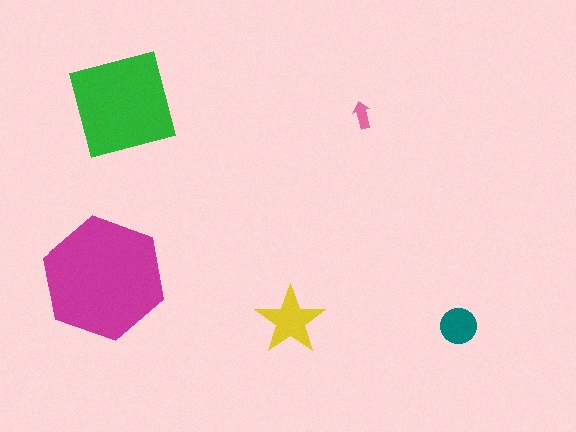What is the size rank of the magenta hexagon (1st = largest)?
1st.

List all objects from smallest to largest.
The pink arrow, the teal circle, the yellow star, the green square, the magenta hexagon.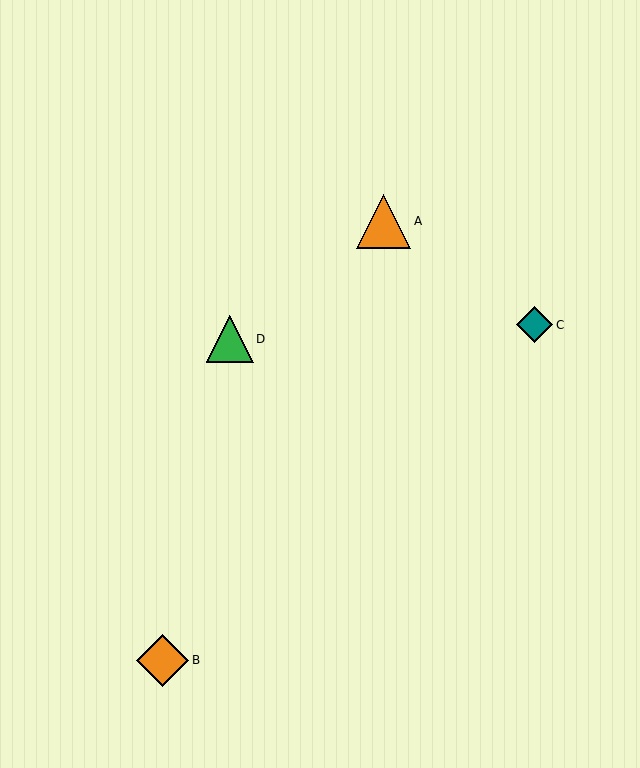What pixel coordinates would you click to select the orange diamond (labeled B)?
Click at (162, 660) to select the orange diamond B.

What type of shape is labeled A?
Shape A is an orange triangle.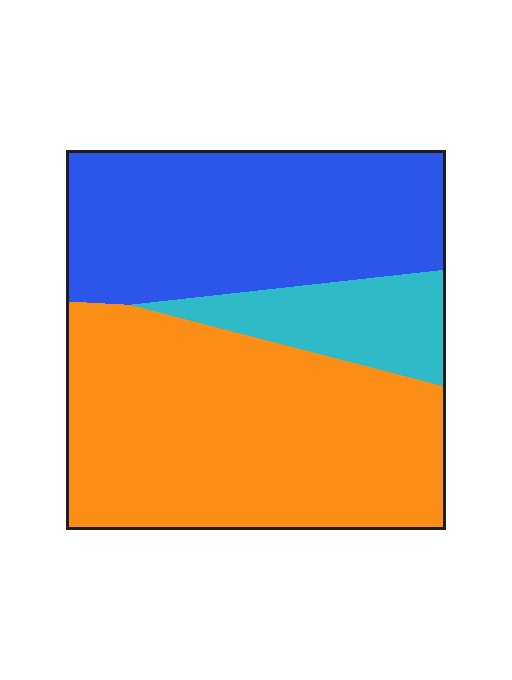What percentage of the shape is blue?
Blue takes up between a quarter and a half of the shape.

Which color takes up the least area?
Cyan, at roughly 15%.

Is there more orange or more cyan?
Orange.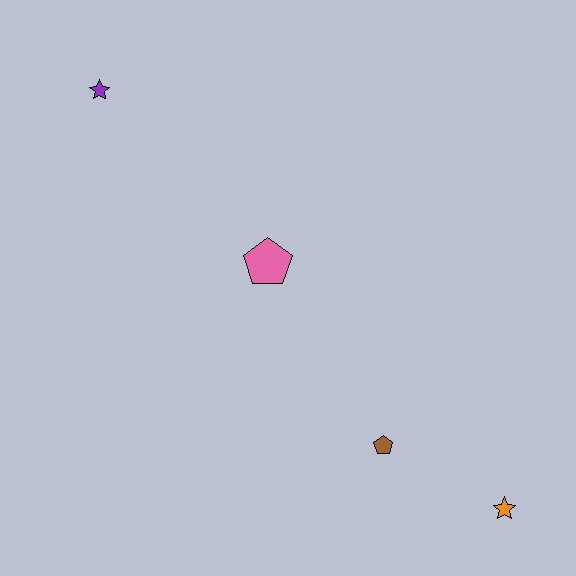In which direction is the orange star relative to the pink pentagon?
The orange star is below the pink pentagon.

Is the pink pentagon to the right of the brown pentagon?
No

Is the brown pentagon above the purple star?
No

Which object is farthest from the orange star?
The purple star is farthest from the orange star.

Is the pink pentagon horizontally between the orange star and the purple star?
Yes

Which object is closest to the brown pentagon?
The orange star is closest to the brown pentagon.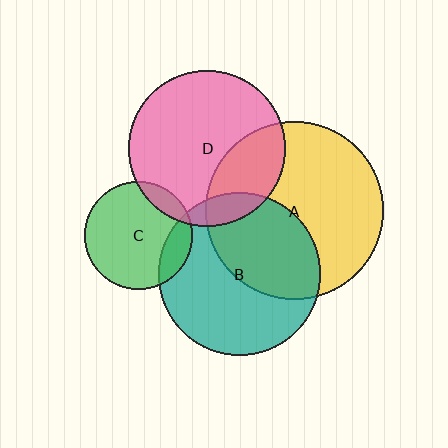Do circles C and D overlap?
Yes.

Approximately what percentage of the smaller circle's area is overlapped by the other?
Approximately 10%.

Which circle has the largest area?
Circle A (yellow).